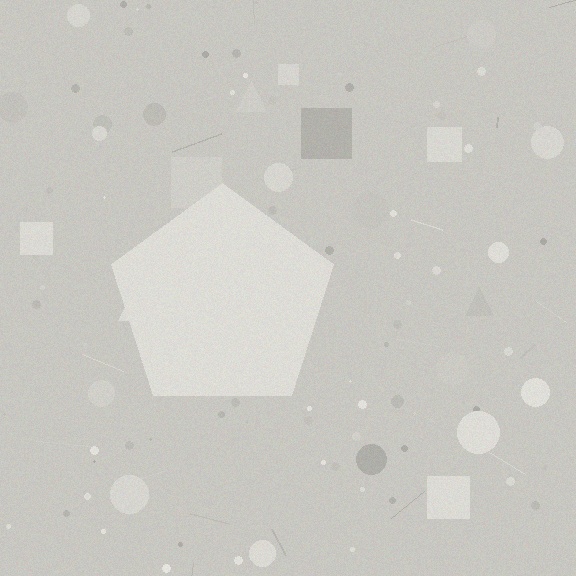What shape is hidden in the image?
A pentagon is hidden in the image.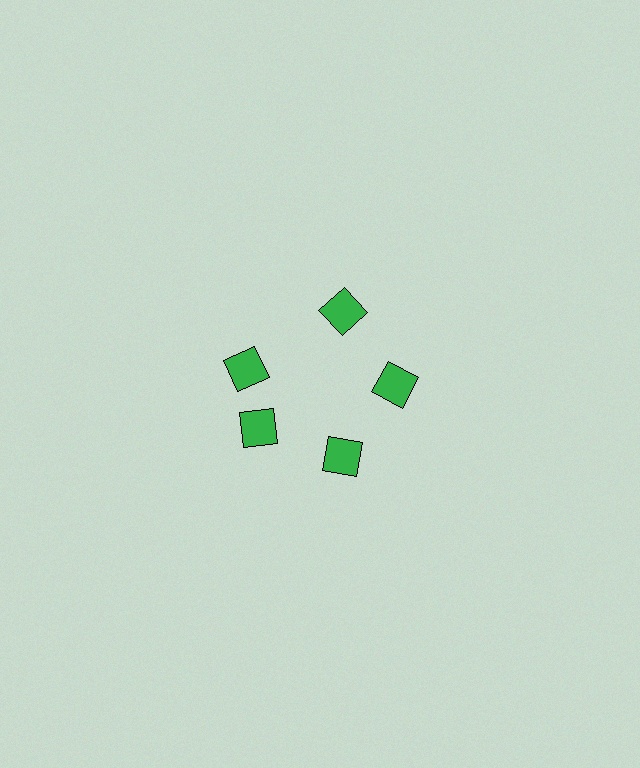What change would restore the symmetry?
The symmetry would be restored by rotating it back into even spacing with its neighbors so that all 5 squares sit at equal angles and equal distance from the center.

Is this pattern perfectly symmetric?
No. The 5 green squares are arranged in a ring, but one element near the 10 o'clock position is rotated out of alignment along the ring, breaking the 5-fold rotational symmetry.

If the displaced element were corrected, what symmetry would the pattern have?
It would have 5-fold rotational symmetry — the pattern would map onto itself every 72 degrees.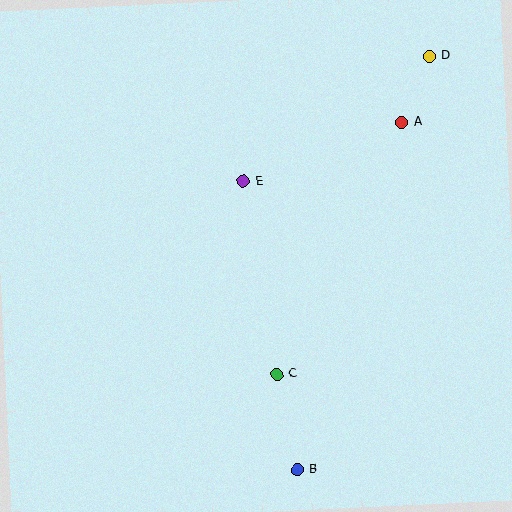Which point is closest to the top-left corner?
Point E is closest to the top-left corner.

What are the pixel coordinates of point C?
Point C is at (277, 375).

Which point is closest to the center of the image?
Point E at (243, 181) is closest to the center.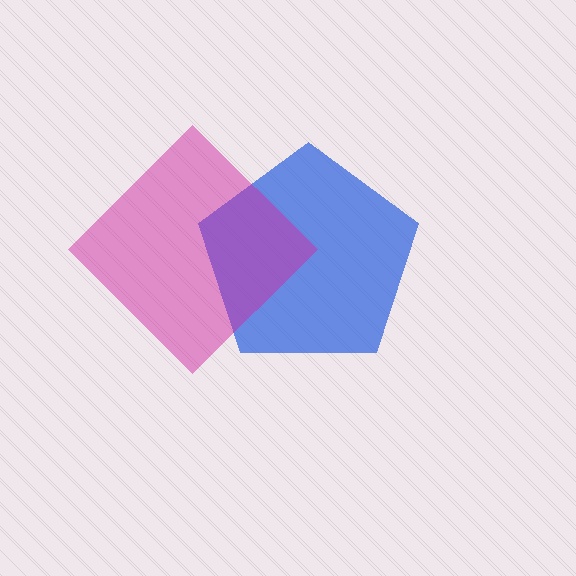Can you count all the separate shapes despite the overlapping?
Yes, there are 2 separate shapes.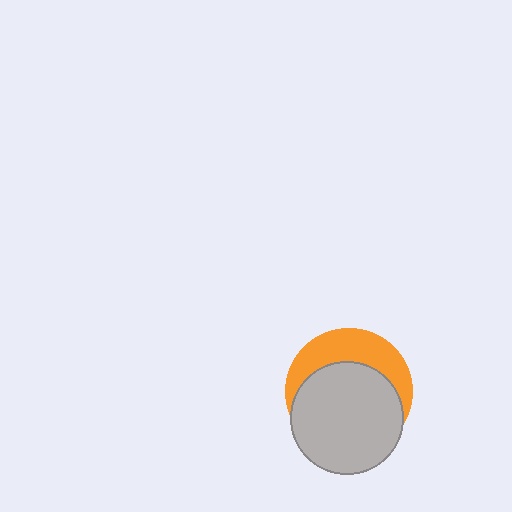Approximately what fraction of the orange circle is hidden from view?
Roughly 64% of the orange circle is hidden behind the light gray circle.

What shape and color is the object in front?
The object in front is a light gray circle.